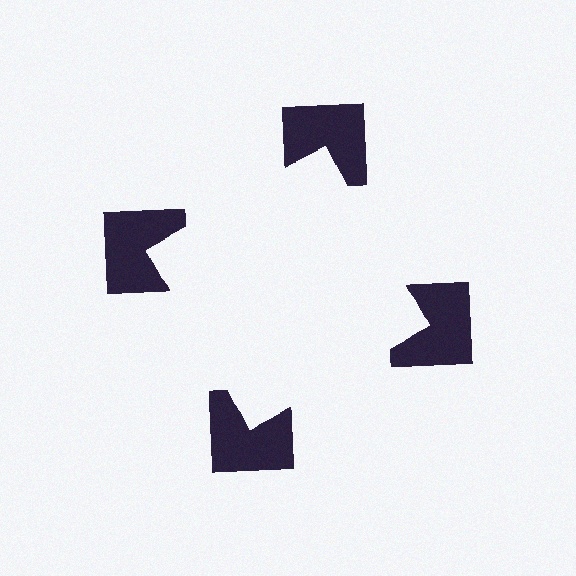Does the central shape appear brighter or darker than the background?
It typically appears slightly brighter than the background, even though no actual brightness change is drawn.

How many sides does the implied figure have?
4 sides.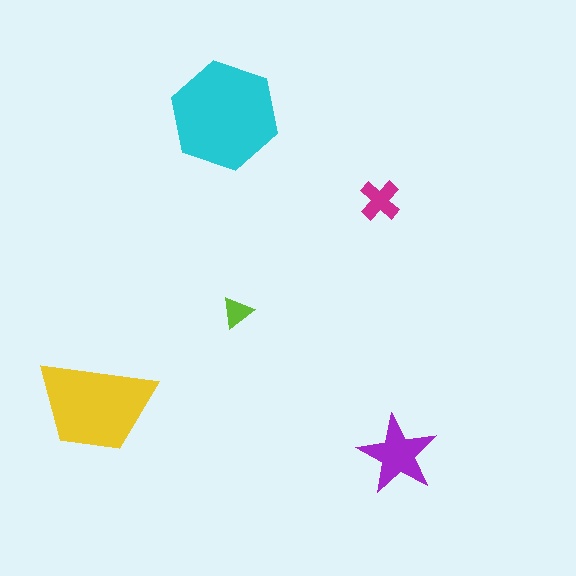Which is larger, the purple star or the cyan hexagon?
The cyan hexagon.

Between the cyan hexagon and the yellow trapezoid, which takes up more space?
The cyan hexagon.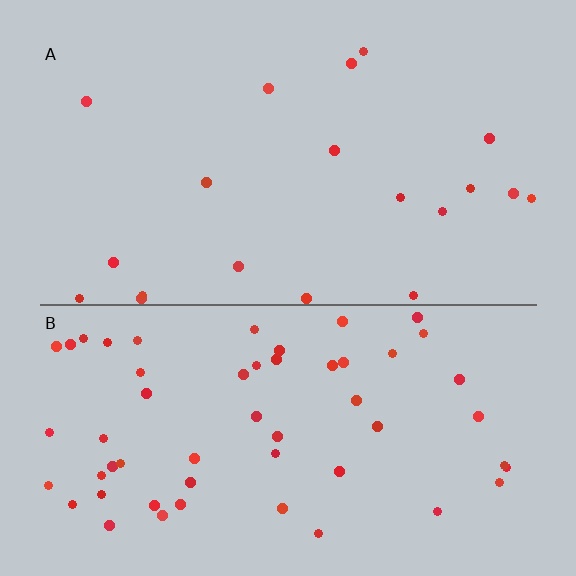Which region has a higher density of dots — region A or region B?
B (the bottom).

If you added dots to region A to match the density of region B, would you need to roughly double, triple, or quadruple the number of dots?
Approximately triple.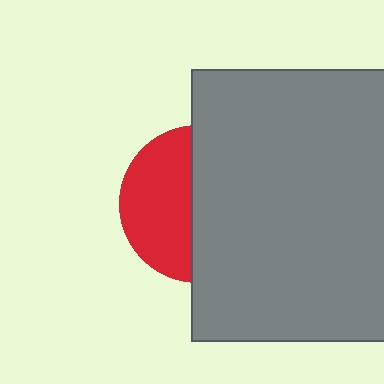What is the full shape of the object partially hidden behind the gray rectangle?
The partially hidden object is a red circle.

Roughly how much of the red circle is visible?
A small part of it is visible (roughly 44%).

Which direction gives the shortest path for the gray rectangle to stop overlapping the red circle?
Moving right gives the shortest separation.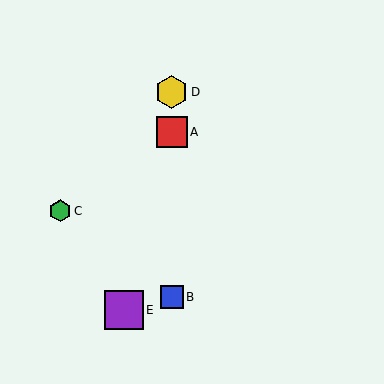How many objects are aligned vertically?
3 objects (A, B, D) are aligned vertically.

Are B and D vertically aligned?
Yes, both are at x≈172.